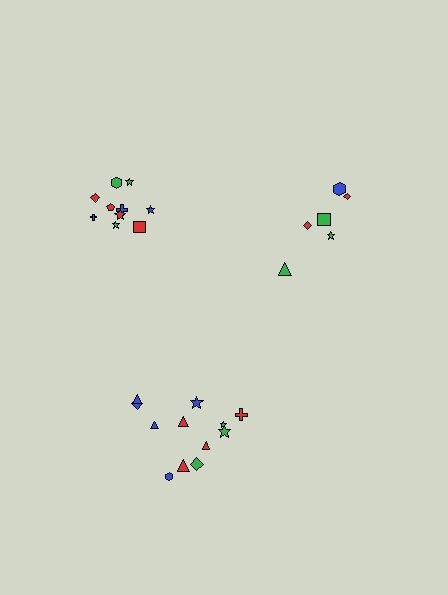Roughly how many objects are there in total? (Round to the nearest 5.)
Roughly 30 objects in total.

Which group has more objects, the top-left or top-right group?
The top-left group.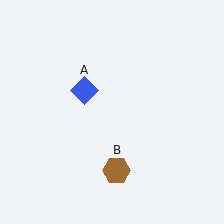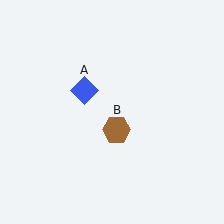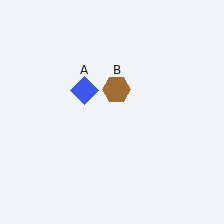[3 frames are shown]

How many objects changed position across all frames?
1 object changed position: brown hexagon (object B).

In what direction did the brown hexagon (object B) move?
The brown hexagon (object B) moved up.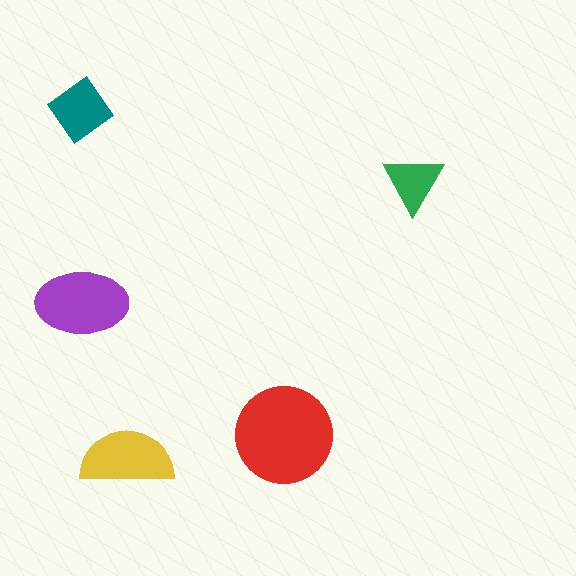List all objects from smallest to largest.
The green triangle, the teal diamond, the yellow semicircle, the purple ellipse, the red circle.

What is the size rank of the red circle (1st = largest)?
1st.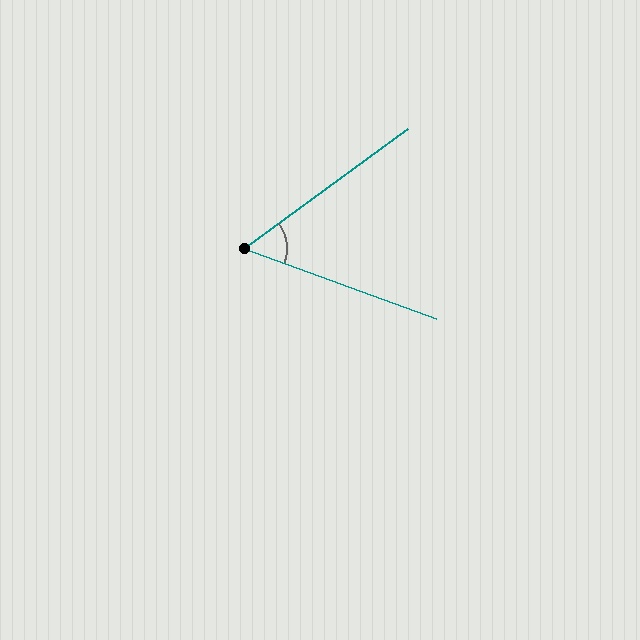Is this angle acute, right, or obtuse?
It is acute.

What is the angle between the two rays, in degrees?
Approximately 56 degrees.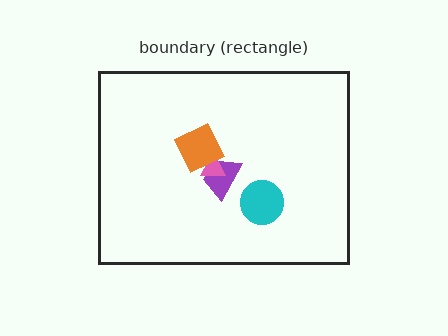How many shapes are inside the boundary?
4 inside, 0 outside.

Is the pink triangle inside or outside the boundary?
Inside.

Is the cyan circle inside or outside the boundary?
Inside.